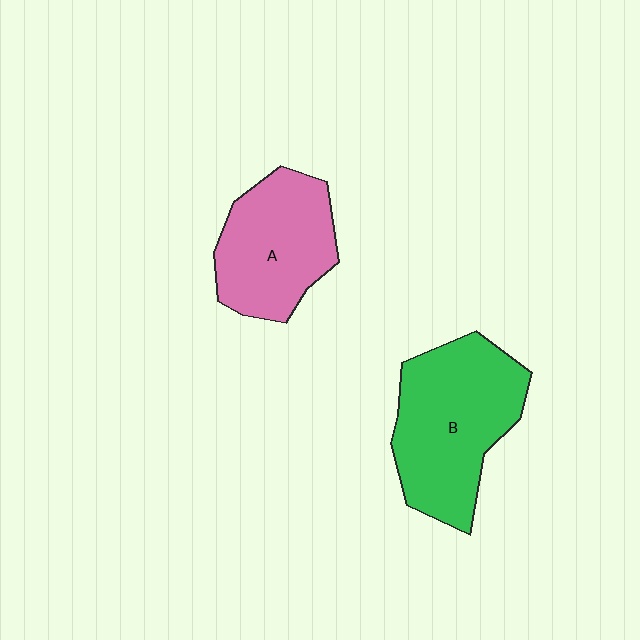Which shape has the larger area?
Shape B (green).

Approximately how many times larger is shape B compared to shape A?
Approximately 1.3 times.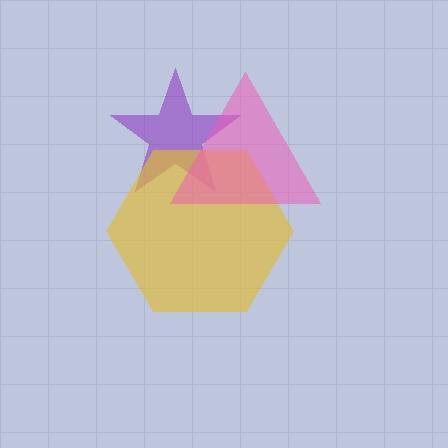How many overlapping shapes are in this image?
There are 3 overlapping shapes in the image.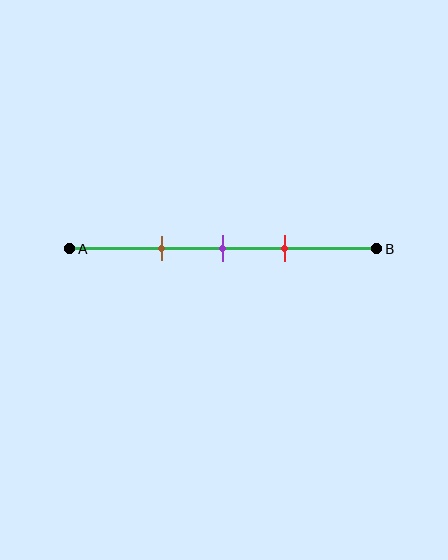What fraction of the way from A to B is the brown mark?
The brown mark is approximately 30% (0.3) of the way from A to B.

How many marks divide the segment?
There are 3 marks dividing the segment.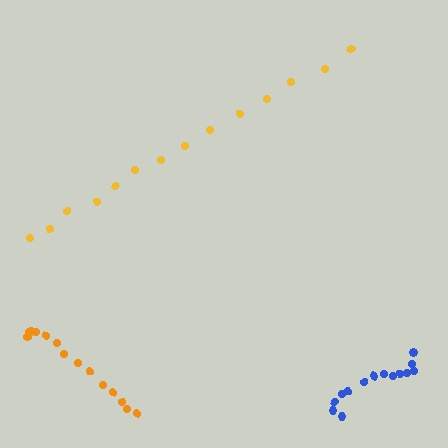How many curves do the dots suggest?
There are 3 distinct paths.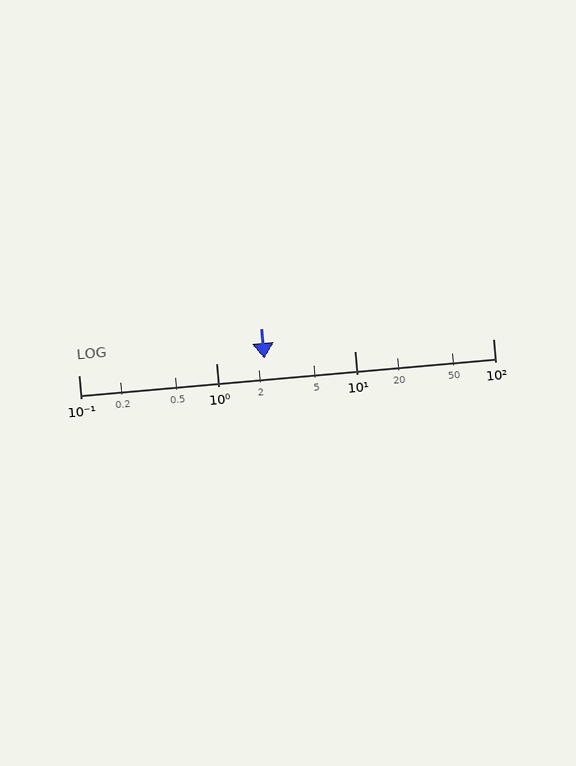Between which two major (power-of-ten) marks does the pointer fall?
The pointer is between 1 and 10.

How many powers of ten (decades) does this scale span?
The scale spans 3 decades, from 0.1 to 100.